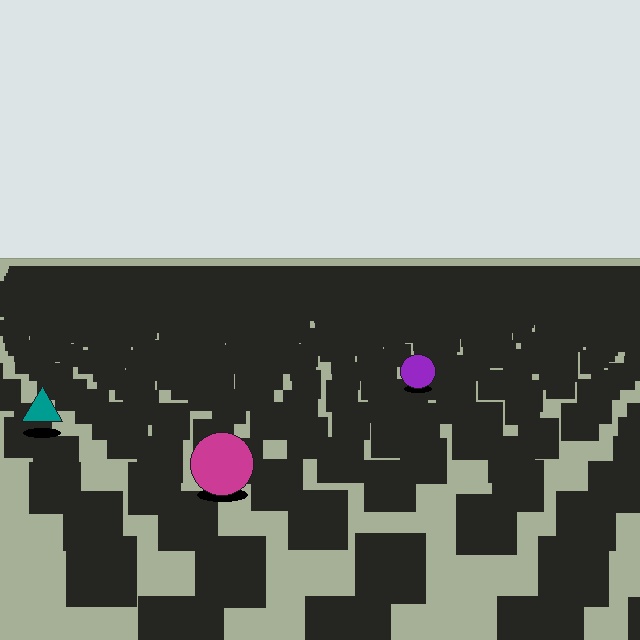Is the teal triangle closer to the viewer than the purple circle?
Yes. The teal triangle is closer — you can tell from the texture gradient: the ground texture is coarser near it.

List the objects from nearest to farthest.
From nearest to farthest: the magenta circle, the teal triangle, the purple circle.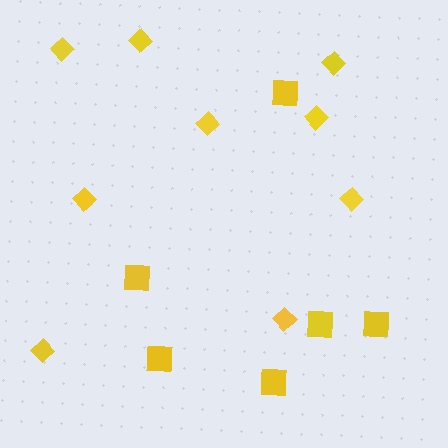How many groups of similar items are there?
There are 2 groups: one group of squares (6) and one group of diamonds (9).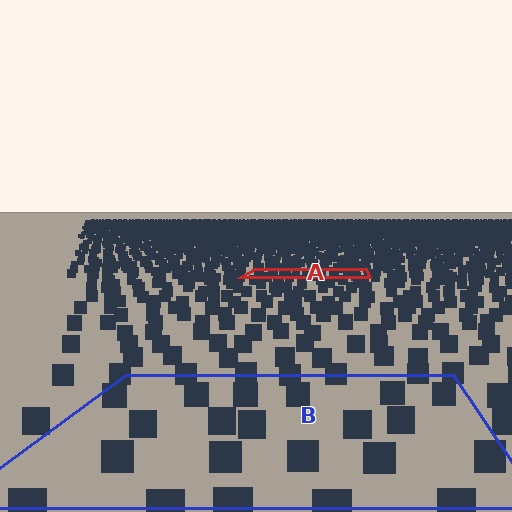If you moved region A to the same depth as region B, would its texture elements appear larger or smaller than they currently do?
They would appear larger. At a closer depth, the same texture elements are projected at a bigger on-screen size.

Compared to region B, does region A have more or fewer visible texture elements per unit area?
Region A has more texture elements per unit area — they are packed more densely because it is farther away.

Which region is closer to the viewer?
Region B is closer. The texture elements there are larger and more spread out.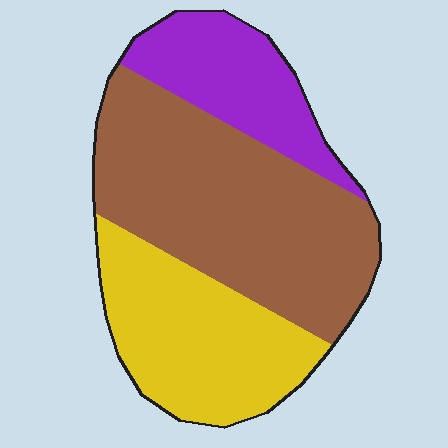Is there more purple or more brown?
Brown.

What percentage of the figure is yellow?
Yellow takes up about one third (1/3) of the figure.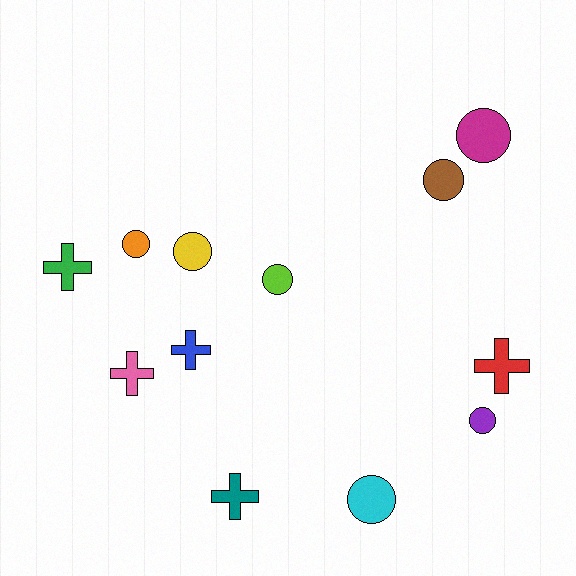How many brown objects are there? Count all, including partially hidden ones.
There is 1 brown object.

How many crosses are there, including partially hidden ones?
There are 5 crosses.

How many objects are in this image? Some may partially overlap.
There are 12 objects.